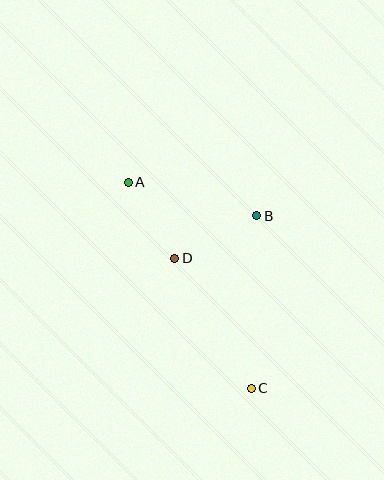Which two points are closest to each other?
Points A and D are closest to each other.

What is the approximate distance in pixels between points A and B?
The distance between A and B is approximately 133 pixels.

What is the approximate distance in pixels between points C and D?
The distance between C and D is approximately 151 pixels.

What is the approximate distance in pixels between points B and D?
The distance between B and D is approximately 92 pixels.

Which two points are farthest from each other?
Points A and C are farthest from each other.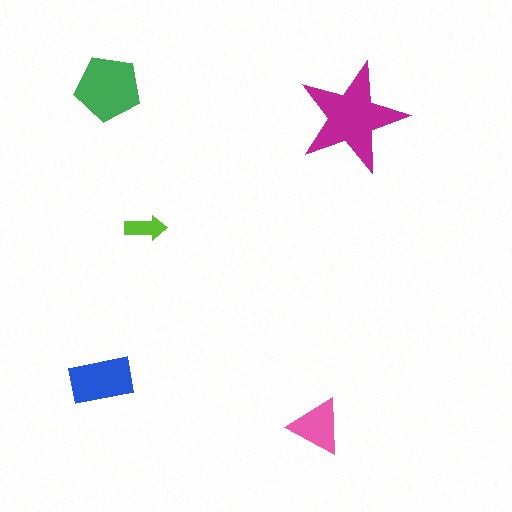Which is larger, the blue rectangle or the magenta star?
The magenta star.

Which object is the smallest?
The lime arrow.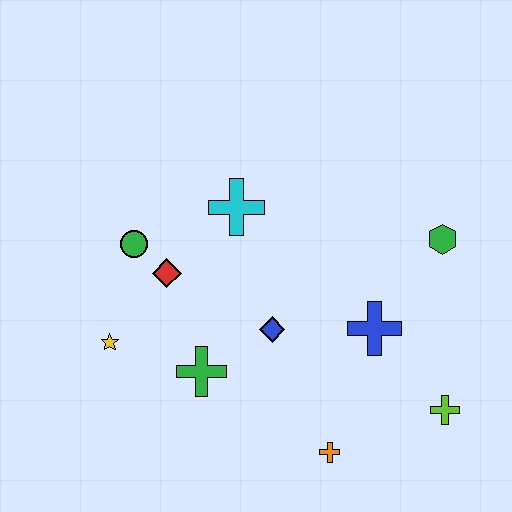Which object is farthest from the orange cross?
The green circle is farthest from the orange cross.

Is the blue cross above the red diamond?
No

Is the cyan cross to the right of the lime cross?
No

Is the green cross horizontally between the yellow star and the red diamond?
No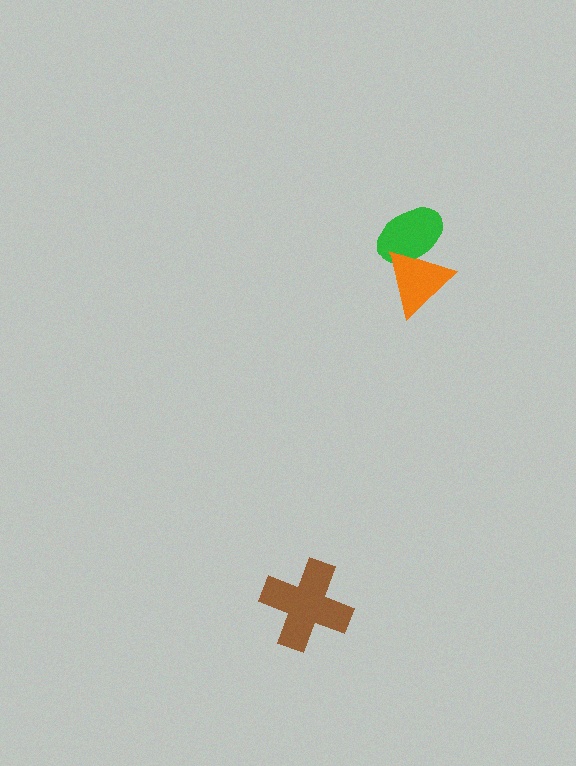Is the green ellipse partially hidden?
Yes, it is partially covered by another shape.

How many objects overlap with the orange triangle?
1 object overlaps with the orange triangle.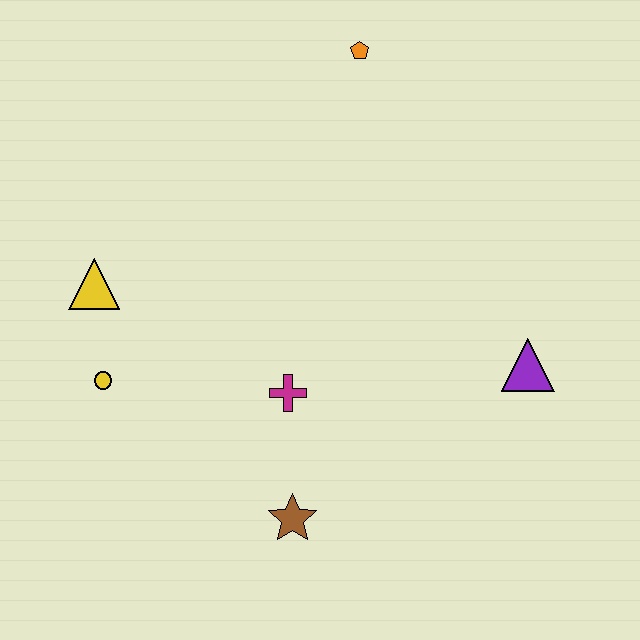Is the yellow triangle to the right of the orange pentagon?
No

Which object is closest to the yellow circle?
The yellow triangle is closest to the yellow circle.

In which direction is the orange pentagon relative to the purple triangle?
The orange pentagon is above the purple triangle.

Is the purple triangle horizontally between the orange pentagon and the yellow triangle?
No